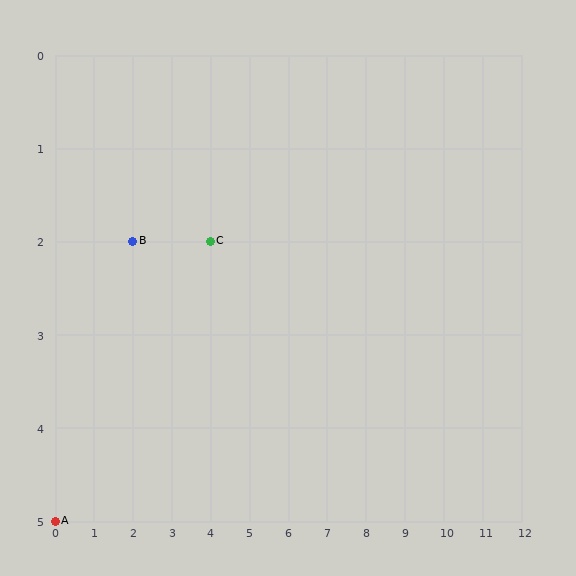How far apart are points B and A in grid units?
Points B and A are 2 columns and 3 rows apart (about 3.6 grid units diagonally).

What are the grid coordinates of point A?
Point A is at grid coordinates (0, 5).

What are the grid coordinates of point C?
Point C is at grid coordinates (4, 2).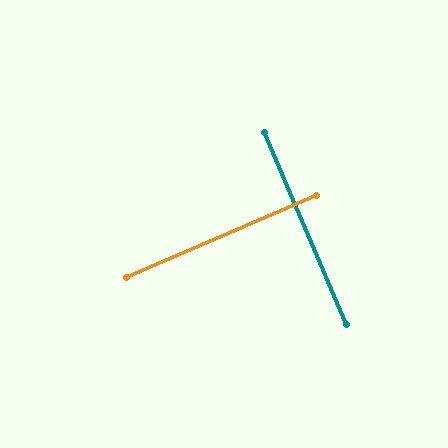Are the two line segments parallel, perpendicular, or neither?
Perpendicular — they meet at approximately 90°.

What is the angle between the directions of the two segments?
Approximately 90 degrees.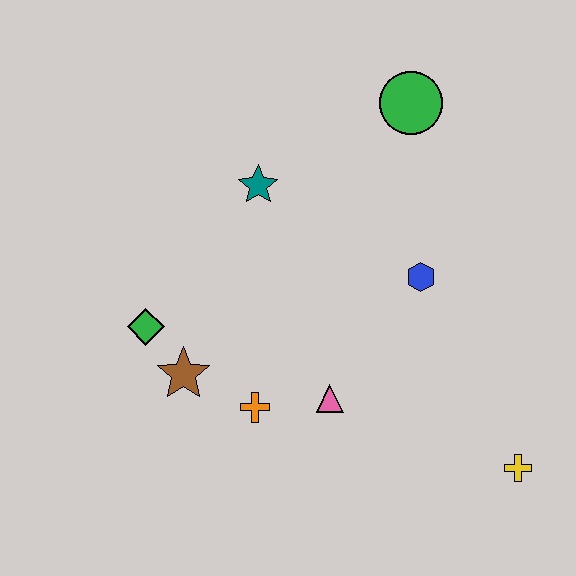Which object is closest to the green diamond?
The brown star is closest to the green diamond.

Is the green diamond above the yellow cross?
Yes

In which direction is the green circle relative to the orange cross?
The green circle is above the orange cross.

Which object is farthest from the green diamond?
The yellow cross is farthest from the green diamond.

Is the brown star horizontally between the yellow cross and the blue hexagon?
No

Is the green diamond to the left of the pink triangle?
Yes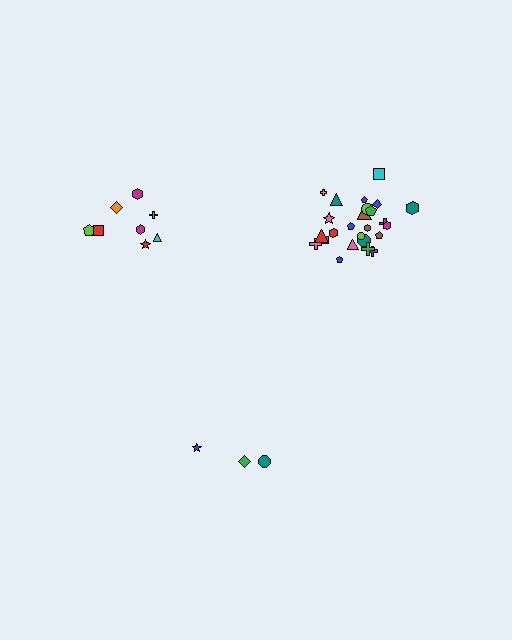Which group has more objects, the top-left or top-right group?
The top-right group.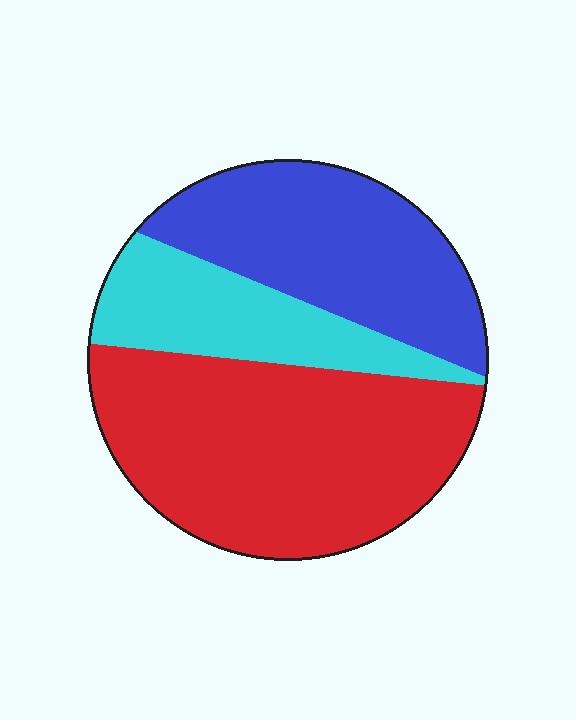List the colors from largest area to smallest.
From largest to smallest: red, blue, cyan.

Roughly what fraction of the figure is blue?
Blue covers about 30% of the figure.